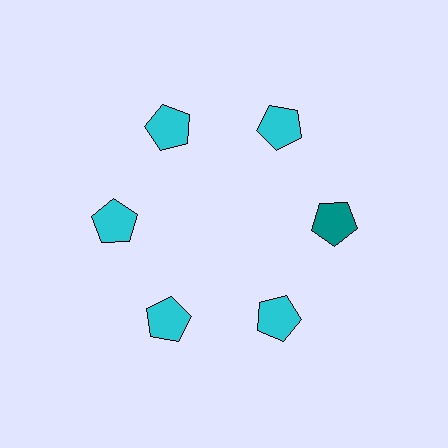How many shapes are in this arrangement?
There are 6 shapes arranged in a ring pattern.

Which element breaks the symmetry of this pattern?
The teal pentagon at roughly the 3 o'clock position breaks the symmetry. All other shapes are cyan pentagons.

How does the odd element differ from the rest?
It has a different color: teal instead of cyan.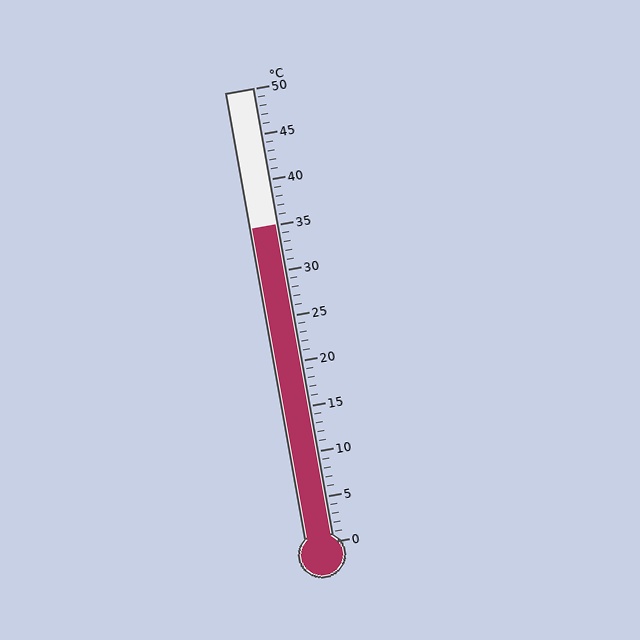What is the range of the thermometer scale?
The thermometer scale ranges from 0°C to 50°C.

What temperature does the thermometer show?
The thermometer shows approximately 35°C.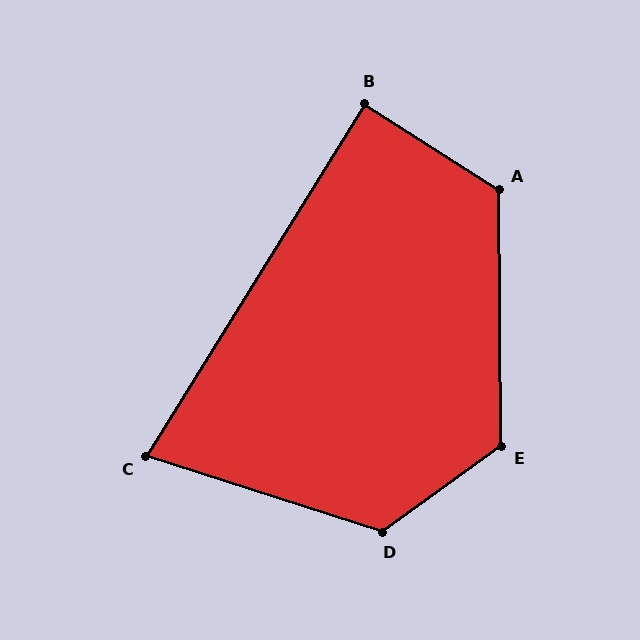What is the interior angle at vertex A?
Approximately 123 degrees (obtuse).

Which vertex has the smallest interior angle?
C, at approximately 76 degrees.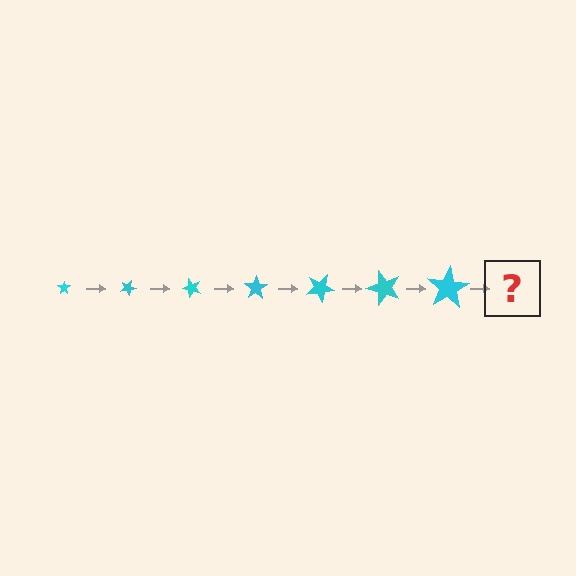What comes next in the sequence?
The next element should be a star, larger than the previous one and rotated 175 degrees from the start.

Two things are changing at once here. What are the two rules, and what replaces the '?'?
The two rules are that the star grows larger each step and it rotates 25 degrees each step. The '?' should be a star, larger than the previous one and rotated 175 degrees from the start.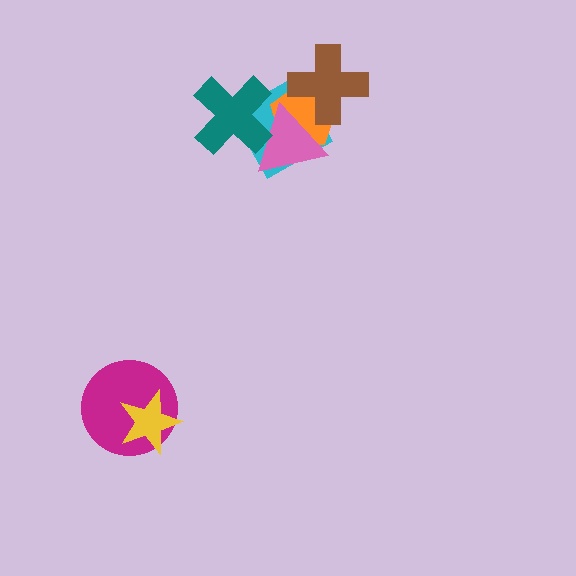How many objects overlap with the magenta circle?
1 object overlaps with the magenta circle.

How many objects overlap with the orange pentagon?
3 objects overlap with the orange pentagon.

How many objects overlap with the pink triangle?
4 objects overlap with the pink triangle.